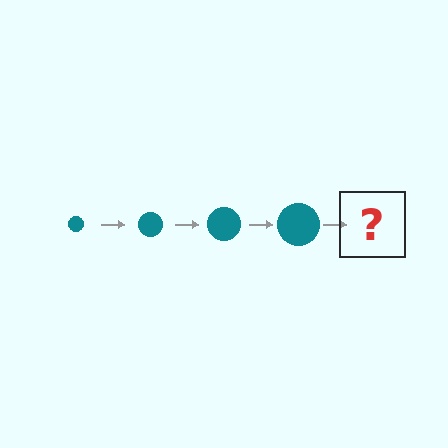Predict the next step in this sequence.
The next step is a teal circle, larger than the previous one.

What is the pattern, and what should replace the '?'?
The pattern is that the circle gets progressively larger each step. The '?' should be a teal circle, larger than the previous one.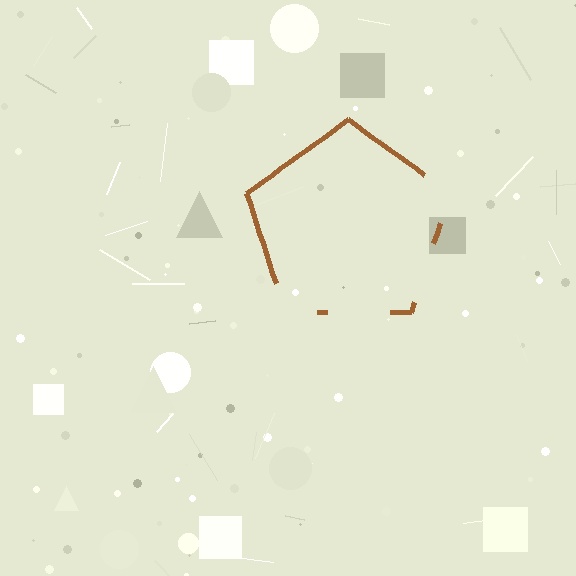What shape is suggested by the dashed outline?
The dashed outline suggests a pentagon.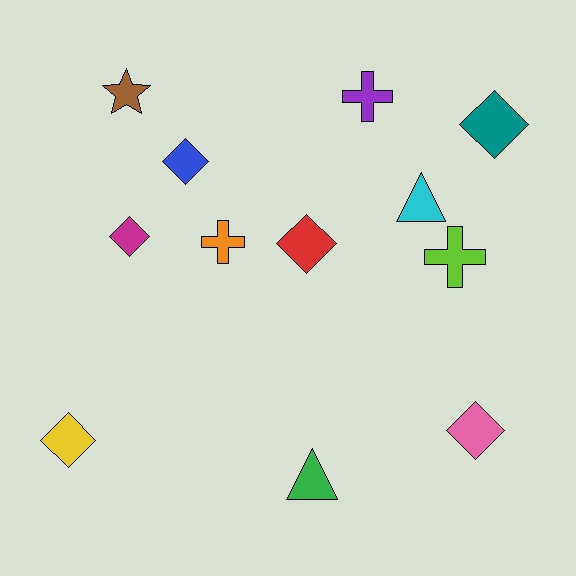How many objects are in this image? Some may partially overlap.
There are 12 objects.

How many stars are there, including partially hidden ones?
There is 1 star.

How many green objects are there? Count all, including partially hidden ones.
There is 1 green object.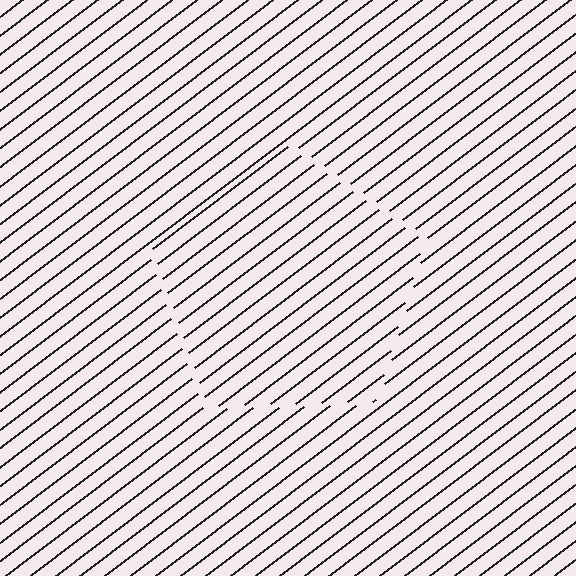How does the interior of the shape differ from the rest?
The interior of the shape contains the same grating, shifted by half a period — the contour is defined by the phase discontinuity where line-ends from the inner and outer gratings abut.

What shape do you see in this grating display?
An illusory pentagon. The interior of the shape contains the same grating, shifted by half a period — the contour is defined by the phase discontinuity where line-ends from the inner and outer gratings abut.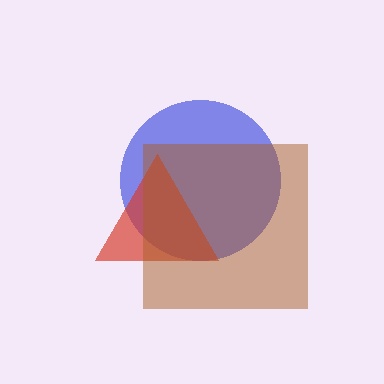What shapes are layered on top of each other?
The layered shapes are: a blue circle, a red triangle, a brown square.